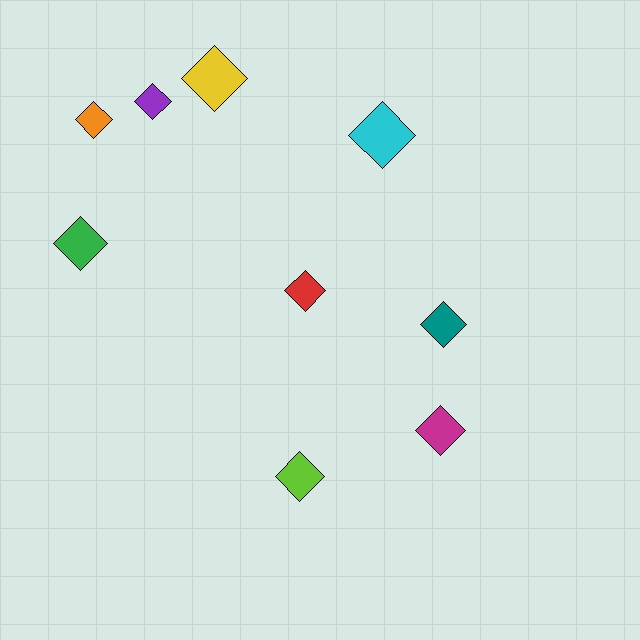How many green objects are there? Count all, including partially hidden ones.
There is 1 green object.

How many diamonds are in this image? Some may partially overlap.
There are 9 diamonds.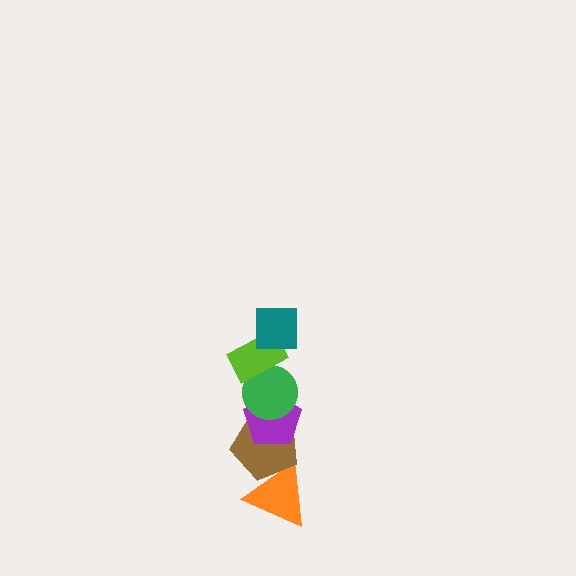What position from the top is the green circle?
The green circle is 3rd from the top.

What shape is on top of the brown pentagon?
The purple pentagon is on top of the brown pentagon.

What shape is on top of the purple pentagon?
The green circle is on top of the purple pentagon.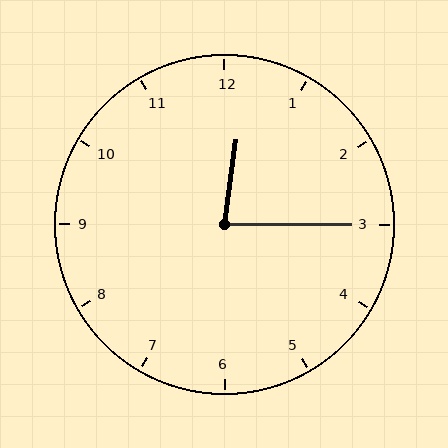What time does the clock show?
12:15.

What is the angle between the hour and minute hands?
Approximately 82 degrees.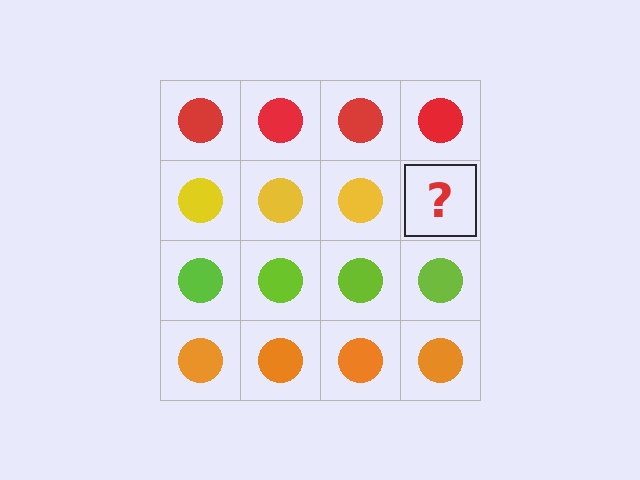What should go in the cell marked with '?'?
The missing cell should contain a yellow circle.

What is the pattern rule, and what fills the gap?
The rule is that each row has a consistent color. The gap should be filled with a yellow circle.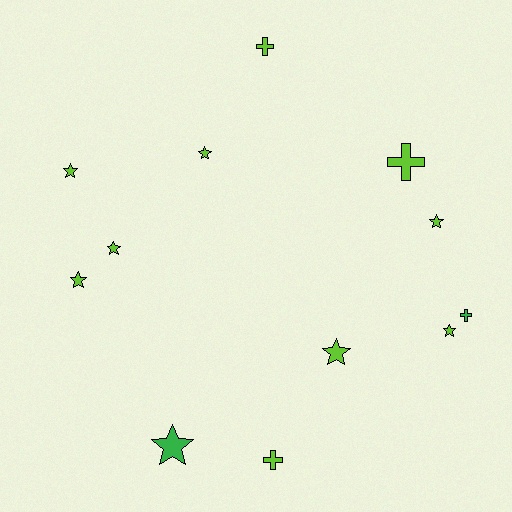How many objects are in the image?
There are 12 objects.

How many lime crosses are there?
There are 3 lime crosses.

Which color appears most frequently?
Lime, with 10 objects.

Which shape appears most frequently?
Star, with 8 objects.